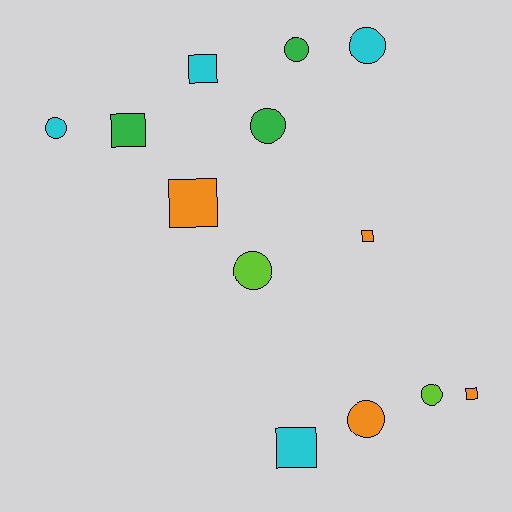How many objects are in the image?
There are 13 objects.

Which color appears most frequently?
Cyan, with 4 objects.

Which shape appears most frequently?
Circle, with 7 objects.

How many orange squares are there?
There are 3 orange squares.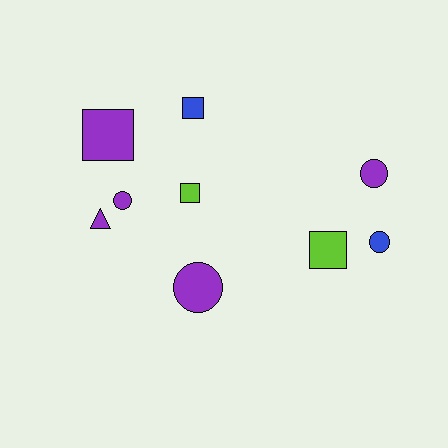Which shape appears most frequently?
Circle, with 4 objects.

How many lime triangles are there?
There are no lime triangles.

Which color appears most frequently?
Purple, with 5 objects.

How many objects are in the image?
There are 9 objects.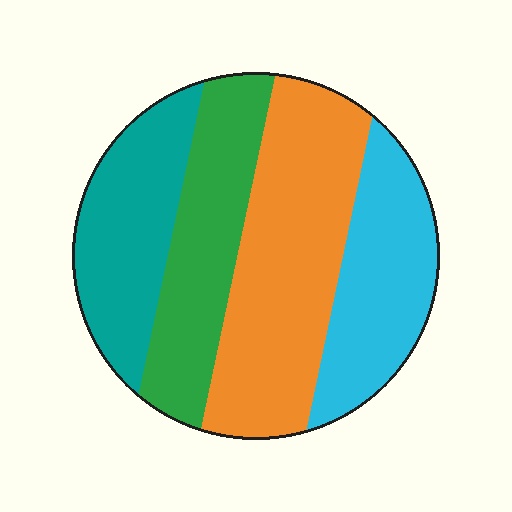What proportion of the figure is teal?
Teal takes up about one fifth (1/5) of the figure.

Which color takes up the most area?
Orange, at roughly 35%.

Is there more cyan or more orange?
Orange.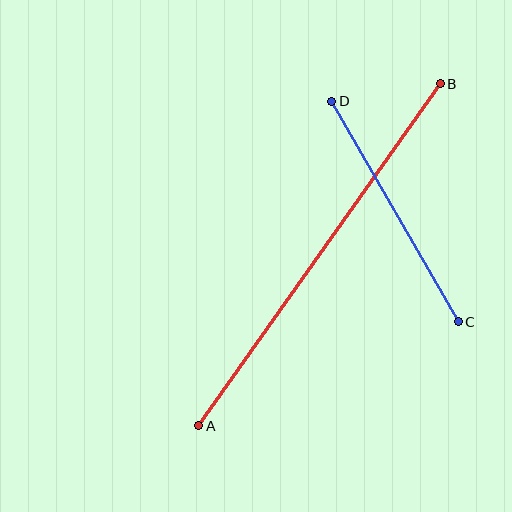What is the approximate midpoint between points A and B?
The midpoint is at approximately (320, 255) pixels.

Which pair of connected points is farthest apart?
Points A and B are farthest apart.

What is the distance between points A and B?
The distance is approximately 418 pixels.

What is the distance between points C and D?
The distance is approximately 254 pixels.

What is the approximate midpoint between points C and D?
The midpoint is at approximately (395, 211) pixels.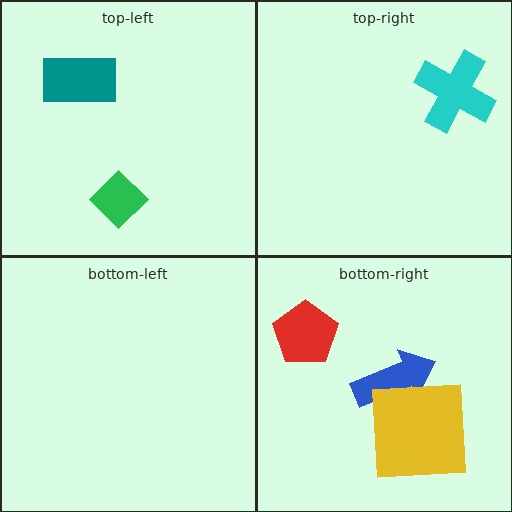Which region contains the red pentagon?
The bottom-right region.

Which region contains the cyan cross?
The top-right region.